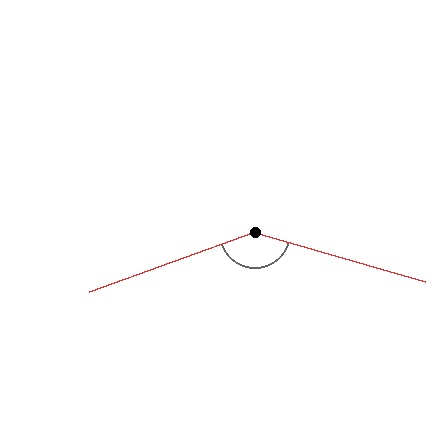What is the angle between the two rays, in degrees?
Approximately 144 degrees.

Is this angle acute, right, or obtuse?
It is obtuse.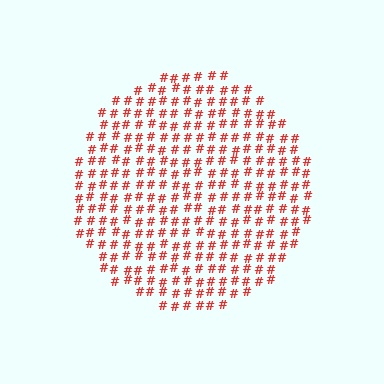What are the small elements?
The small elements are hash symbols.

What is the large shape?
The large shape is a circle.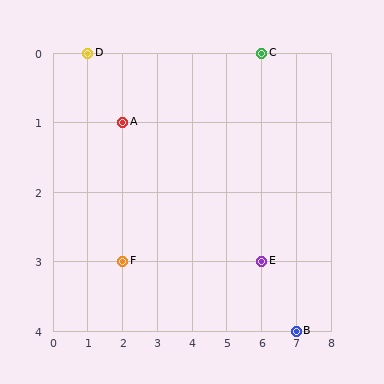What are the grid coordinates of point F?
Point F is at grid coordinates (2, 3).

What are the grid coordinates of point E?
Point E is at grid coordinates (6, 3).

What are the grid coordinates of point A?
Point A is at grid coordinates (2, 1).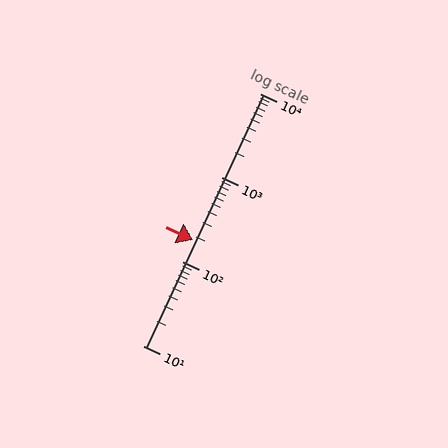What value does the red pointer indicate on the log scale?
The pointer indicates approximately 180.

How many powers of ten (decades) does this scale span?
The scale spans 3 decades, from 10 to 10000.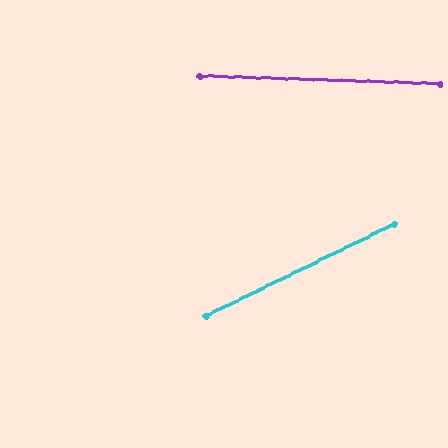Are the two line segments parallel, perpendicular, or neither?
Neither parallel nor perpendicular — they differ by about 28°.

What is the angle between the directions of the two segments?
Approximately 28 degrees.